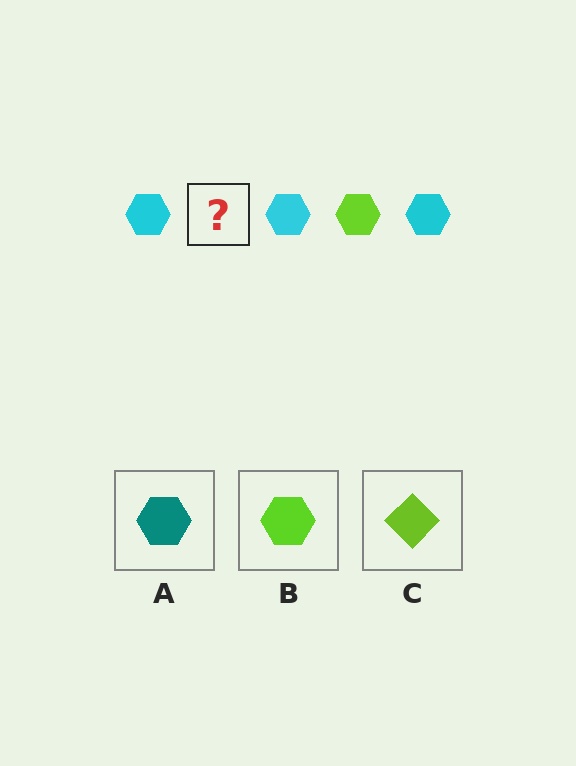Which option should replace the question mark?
Option B.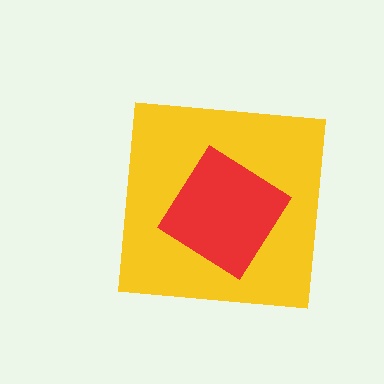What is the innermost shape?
The red diamond.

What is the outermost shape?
The yellow square.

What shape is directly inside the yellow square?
The red diamond.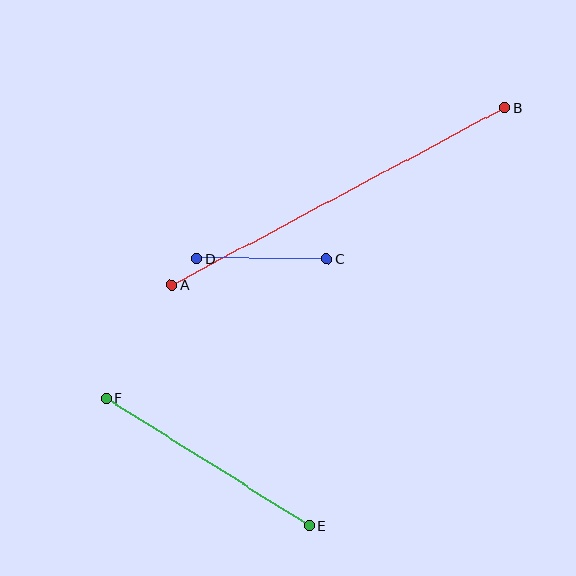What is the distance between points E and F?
The distance is approximately 240 pixels.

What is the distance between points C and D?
The distance is approximately 130 pixels.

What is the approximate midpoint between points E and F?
The midpoint is at approximately (207, 462) pixels.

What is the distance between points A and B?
The distance is approximately 378 pixels.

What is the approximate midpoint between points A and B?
The midpoint is at approximately (338, 196) pixels.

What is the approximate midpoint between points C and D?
The midpoint is at approximately (262, 259) pixels.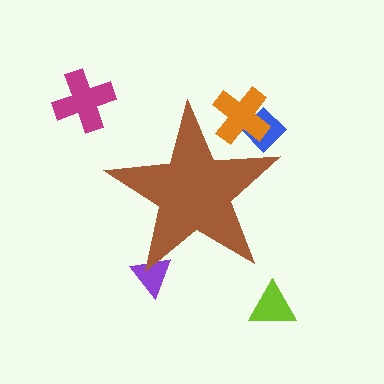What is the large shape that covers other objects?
A brown star.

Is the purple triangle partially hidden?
Yes, the purple triangle is partially hidden behind the brown star.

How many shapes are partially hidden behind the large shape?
3 shapes are partially hidden.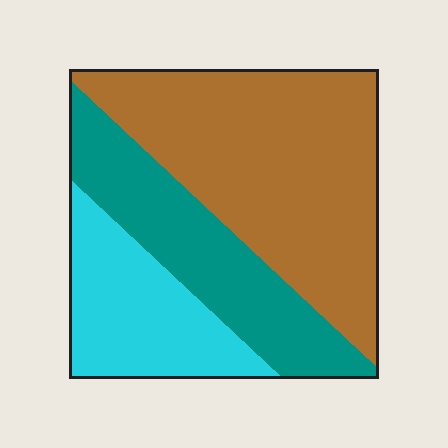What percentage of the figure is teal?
Teal takes up between a sixth and a third of the figure.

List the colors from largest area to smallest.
From largest to smallest: brown, teal, cyan.